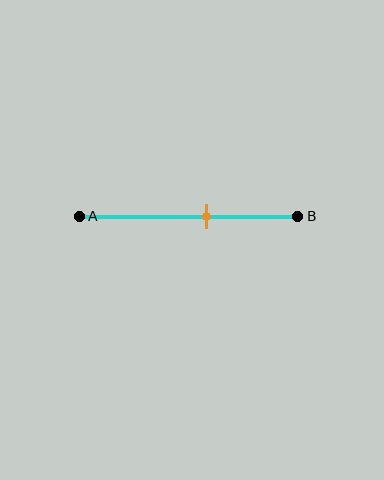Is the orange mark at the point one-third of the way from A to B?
No, the mark is at about 60% from A, not at the 33% one-third point.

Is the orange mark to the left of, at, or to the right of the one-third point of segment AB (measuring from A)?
The orange mark is to the right of the one-third point of segment AB.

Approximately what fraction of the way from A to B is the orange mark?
The orange mark is approximately 60% of the way from A to B.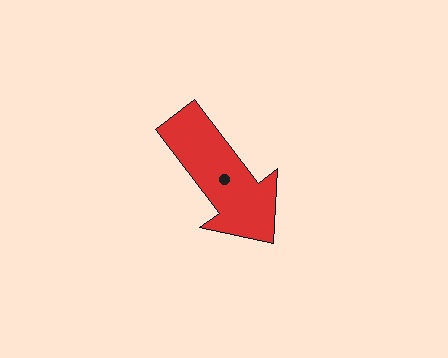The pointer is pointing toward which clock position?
Roughly 5 o'clock.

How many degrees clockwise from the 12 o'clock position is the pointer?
Approximately 143 degrees.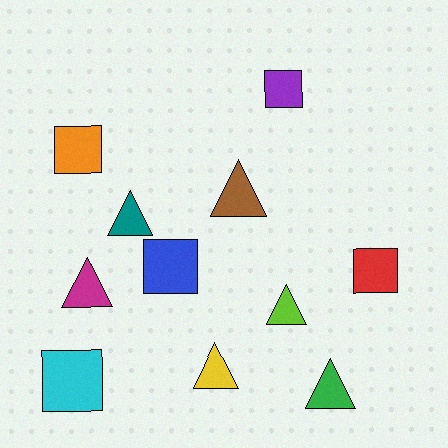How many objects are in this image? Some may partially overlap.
There are 11 objects.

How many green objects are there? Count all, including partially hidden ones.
There is 1 green object.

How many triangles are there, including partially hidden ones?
There are 6 triangles.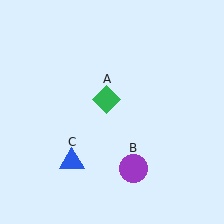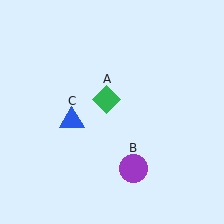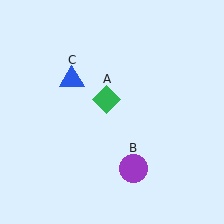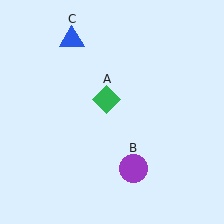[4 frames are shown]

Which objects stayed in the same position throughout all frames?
Green diamond (object A) and purple circle (object B) remained stationary.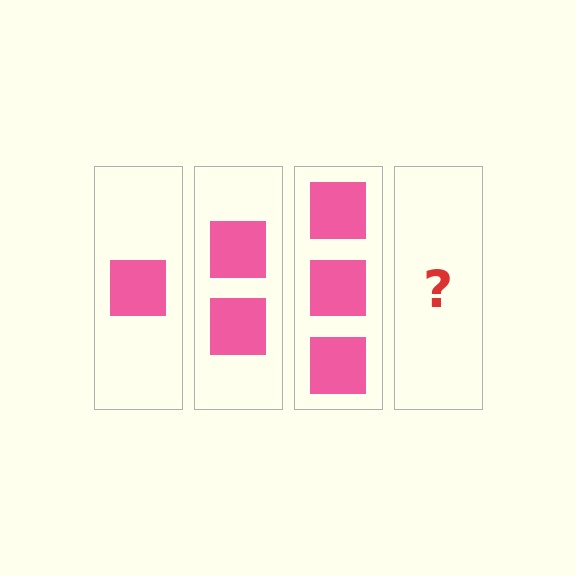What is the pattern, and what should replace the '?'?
The pattern is that each step adds one more square. The '?' should be 4 squares.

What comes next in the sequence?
The next element should be 4 squares.